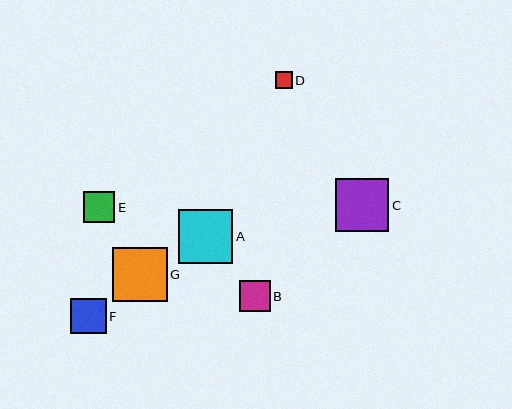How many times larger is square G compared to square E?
Square G is approximately 1.7 times the size of square E.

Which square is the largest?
Square G is the largest with a size of approximately 55 pixels.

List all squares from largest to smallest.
From largest to smallest: G, A, C, F, E, B, D.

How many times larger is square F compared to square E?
Square F is approximately 1.1 times the size of square E.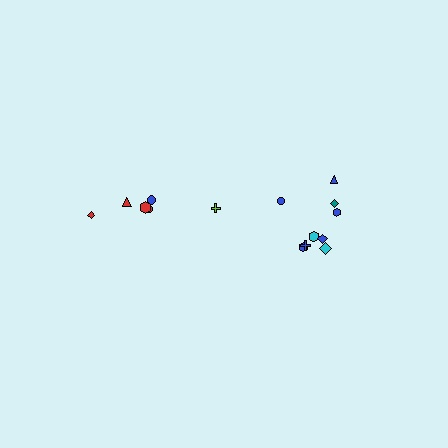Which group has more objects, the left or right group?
The right group.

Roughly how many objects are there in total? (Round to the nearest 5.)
Roughly 15 objects in total.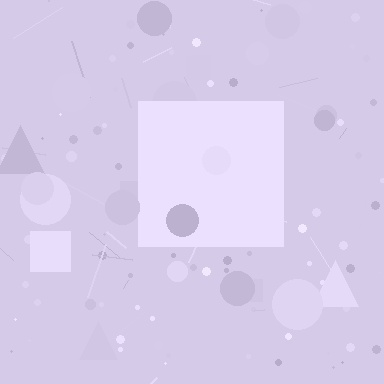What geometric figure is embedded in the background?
A square is embedded in the background.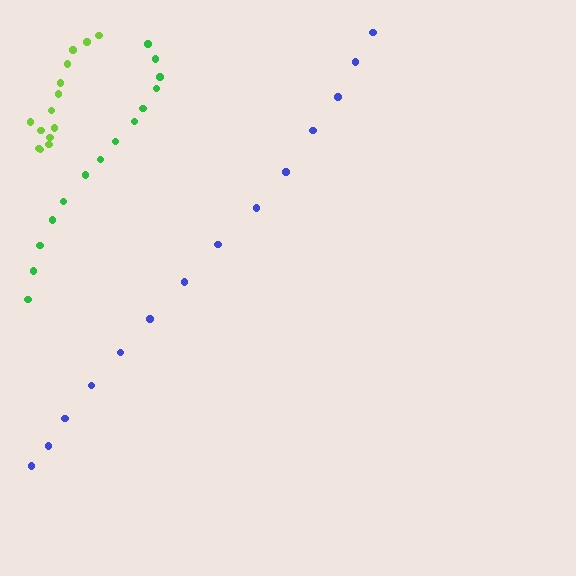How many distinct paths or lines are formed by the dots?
There are 3 distinct paths.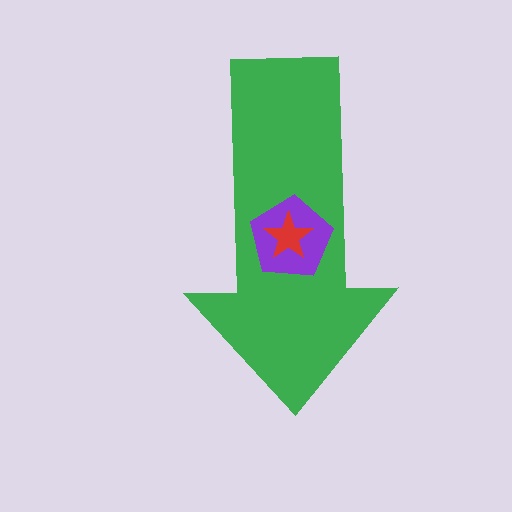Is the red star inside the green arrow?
Yes.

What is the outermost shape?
The green arrow.